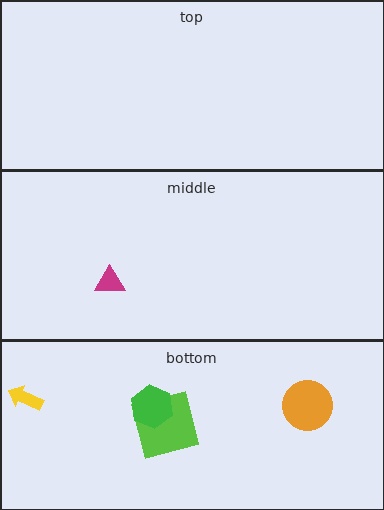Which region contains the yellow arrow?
The bottom region.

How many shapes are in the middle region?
1.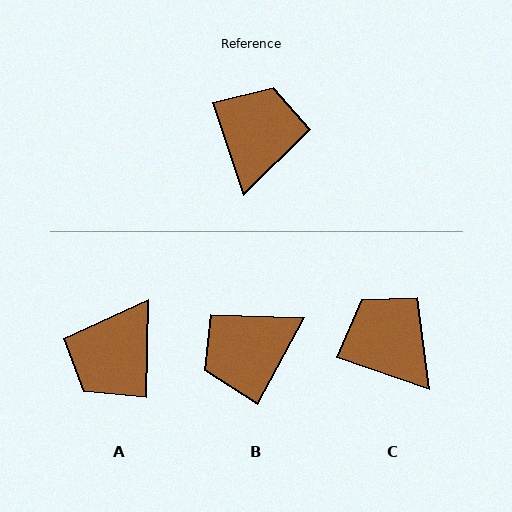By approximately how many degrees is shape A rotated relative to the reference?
Approximately 160 degrees counter-clockwise.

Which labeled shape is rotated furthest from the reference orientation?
A, about 160 degrees away.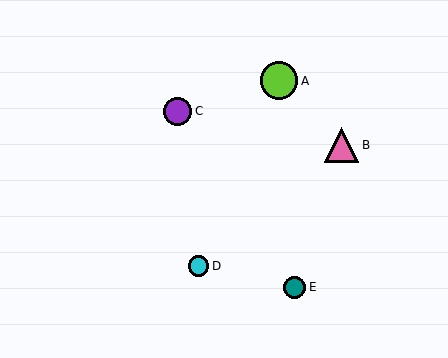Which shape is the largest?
The lime circle (labeled A) is the largest.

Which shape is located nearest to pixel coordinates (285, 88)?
The lime circle (labeled A) at (279, 81) is nearest to that location.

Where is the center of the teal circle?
The center of the teal circle is at (295, 287).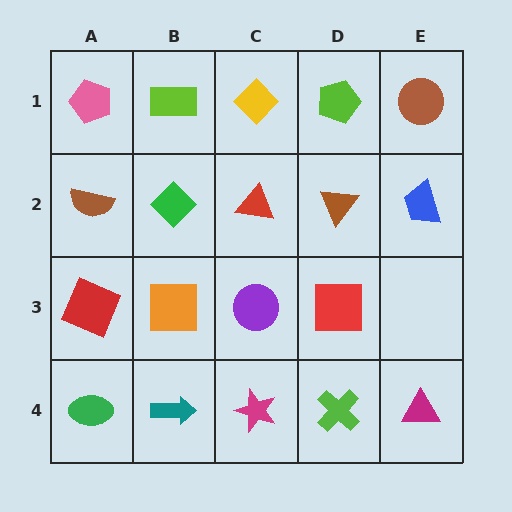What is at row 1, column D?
A lime pentagon.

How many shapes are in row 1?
5 shapes.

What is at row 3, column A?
A red square.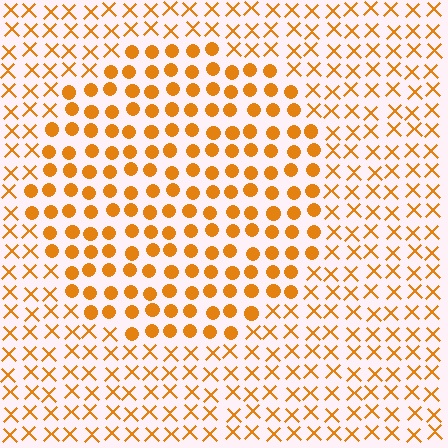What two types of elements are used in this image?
The image uses circles inside the circle region and X marks outside it.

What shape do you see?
I see a circle.